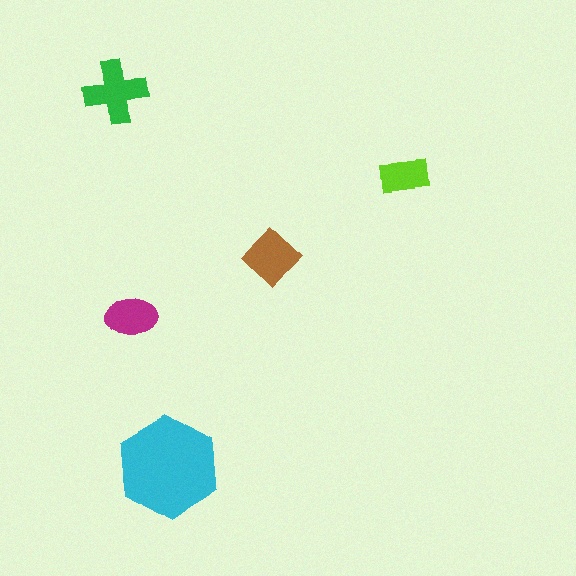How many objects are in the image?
There are 5 objects in the image.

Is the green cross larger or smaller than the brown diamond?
Larger.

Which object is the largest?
The cyan hexagon.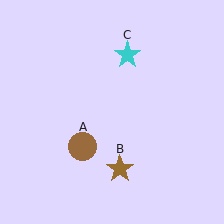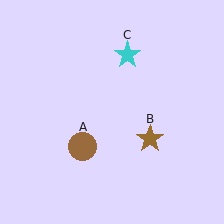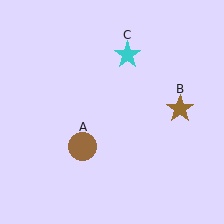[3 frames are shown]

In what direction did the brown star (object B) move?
The brown star (object B) moved up and to the right.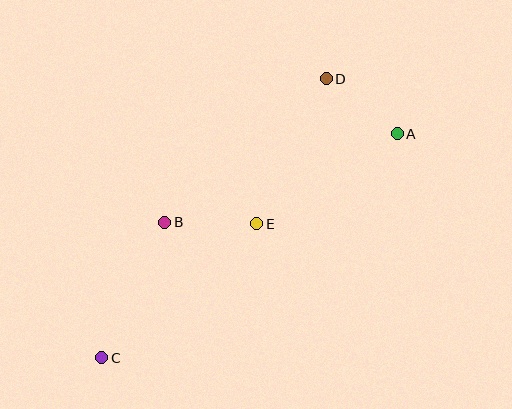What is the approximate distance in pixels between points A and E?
The distance between A and E is approximately 167 pixels.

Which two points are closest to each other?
Points A and D are closest to each other.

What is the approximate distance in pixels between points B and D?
The distance between B and D is approximately 216 pixels.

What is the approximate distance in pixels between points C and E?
The distance between C and E is approximately 205 pixels.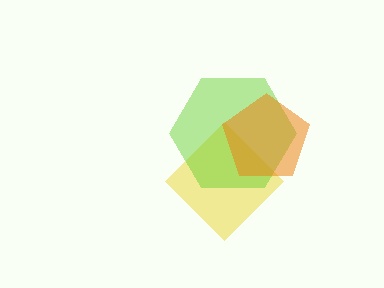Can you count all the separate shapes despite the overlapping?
Yes, there are 3 separate shapes.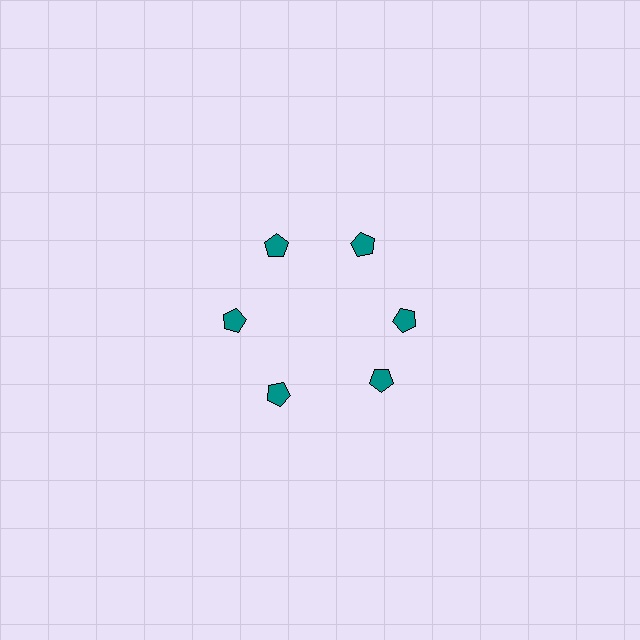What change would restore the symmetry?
The symmetry would be restored by rotating it back into even spacing with its neighbors so that all 6 pentagons sit at equal angles and equal distance from the center.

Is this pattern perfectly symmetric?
No. The 6 teal pentagons are arranged in a ring, but one element near the 5 o'clock position is rotated out of alignment along the ring, breaking the 6-fold rotational symmetry.